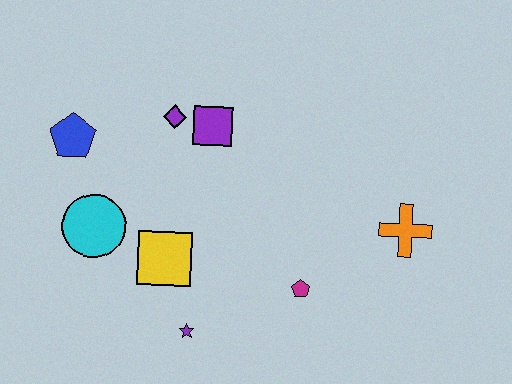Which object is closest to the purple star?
The yellow square is closest to the purple star.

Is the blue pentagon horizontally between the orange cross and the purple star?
No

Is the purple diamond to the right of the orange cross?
No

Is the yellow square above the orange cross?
No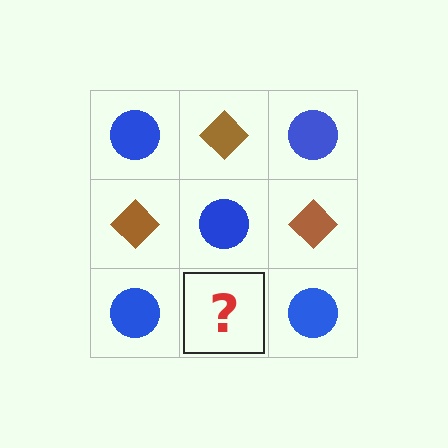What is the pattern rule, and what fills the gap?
The rule is that it alternates blue circle and brown diamond in a checkerboard pattern. The gap should be filled with a brown diamond.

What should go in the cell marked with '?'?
The missing cell should contain a brown diamond.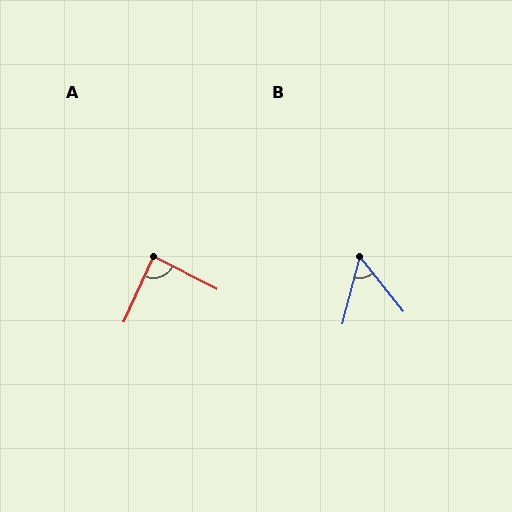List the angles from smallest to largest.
B (54°), A (87°).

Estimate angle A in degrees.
Approximately 87 degrees.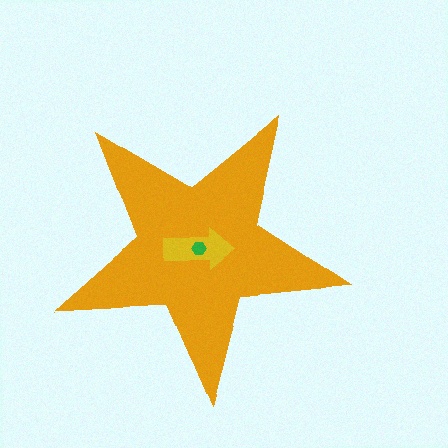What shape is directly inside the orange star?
The yellow arrow.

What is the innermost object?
The green hexagon.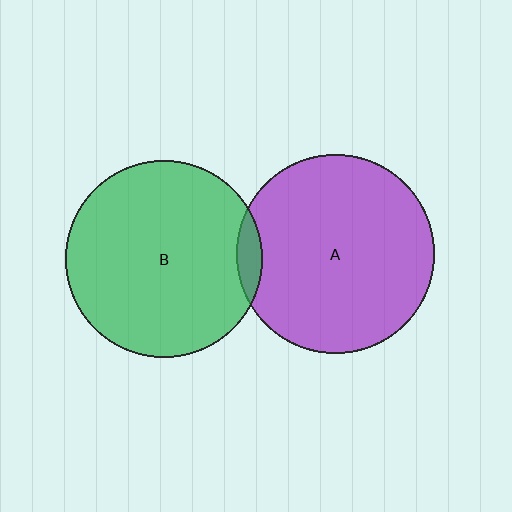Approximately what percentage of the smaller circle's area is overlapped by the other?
Approximately 5%.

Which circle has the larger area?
Circle A (purple).